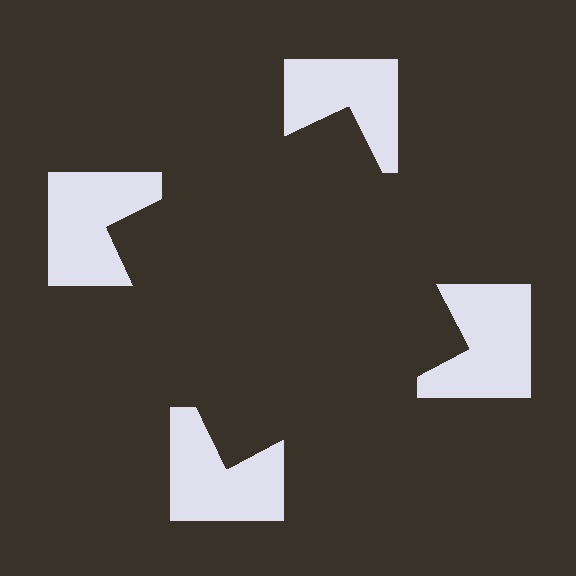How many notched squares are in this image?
There are 4 — one at each vertex of the illusory square.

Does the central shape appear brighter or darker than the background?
It typically appears slightly darker than the background, even though no actual brightness change is drawn.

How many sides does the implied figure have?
4 sides.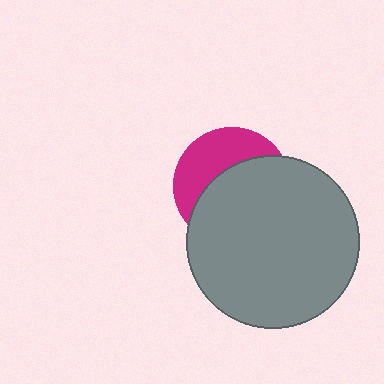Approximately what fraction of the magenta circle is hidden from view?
Roughly 61% of the magenta circle is hidden behind the gray circle.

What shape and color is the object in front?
The object in front is a gray circle.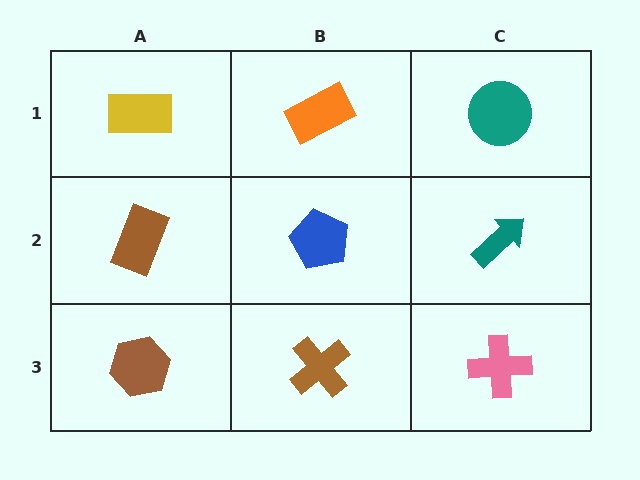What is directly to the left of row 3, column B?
A brown hexagon.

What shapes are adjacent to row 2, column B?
An orange rectangle (row 1, column B), a brown cross (row 3, column B), a brown rectangle (row 2, column A), a teal arrow (row 2, column C).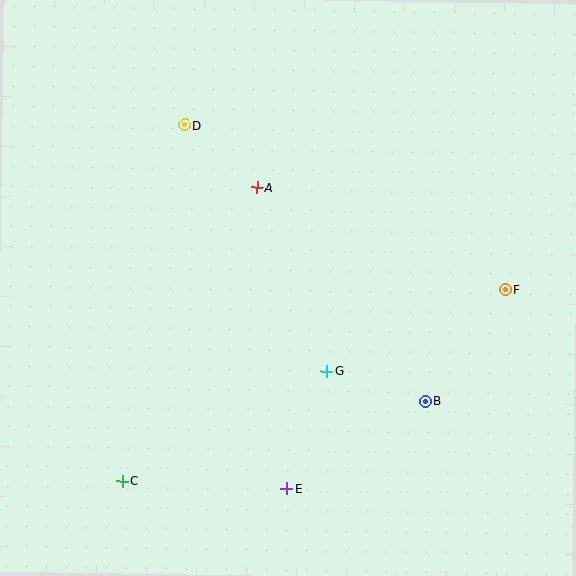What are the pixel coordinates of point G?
Point G is at (326, 371).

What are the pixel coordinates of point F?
Point F is at (505, 290).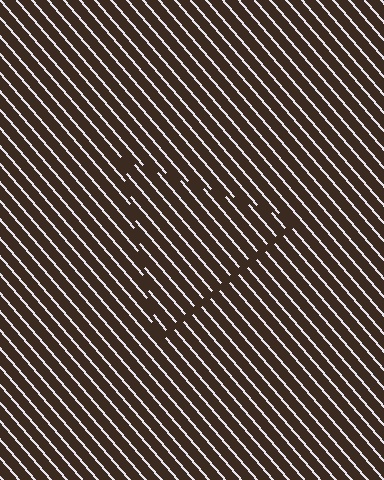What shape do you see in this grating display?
An illusory triangle. The interior of the shape contains the same grating, shifted by half a period — the contour is defined by the phase discontinuity where line-ends from the inner and outer gratings abut.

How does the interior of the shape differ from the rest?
The interior of the shape contains the same grating, shifted by half a period — the contour is defined by the phase discontinuity where line-ends from the inner and outer gratings abut.